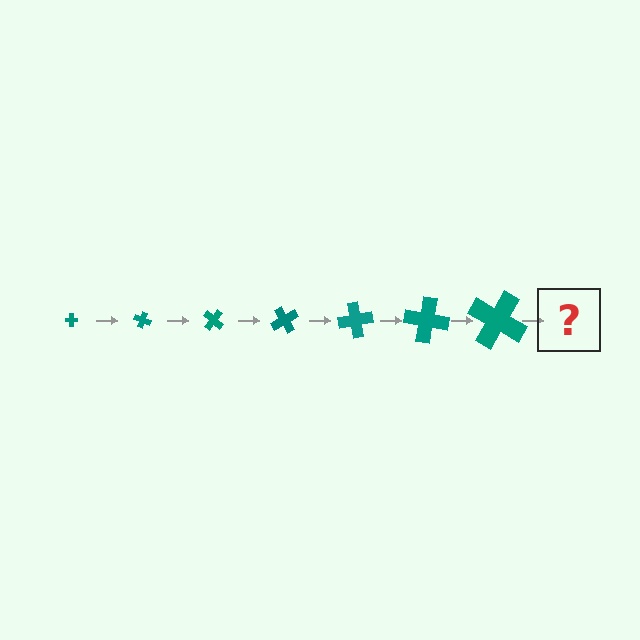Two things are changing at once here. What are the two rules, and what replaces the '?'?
The two rules are that the cross grows larger each step and it rotates 20 degrees each step. The '?' should be a cross, larger than the previous one and rotated 140 degrees from the start.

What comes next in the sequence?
The next element should be a cross, larger than the previous one and rotated 140 degrees from the start.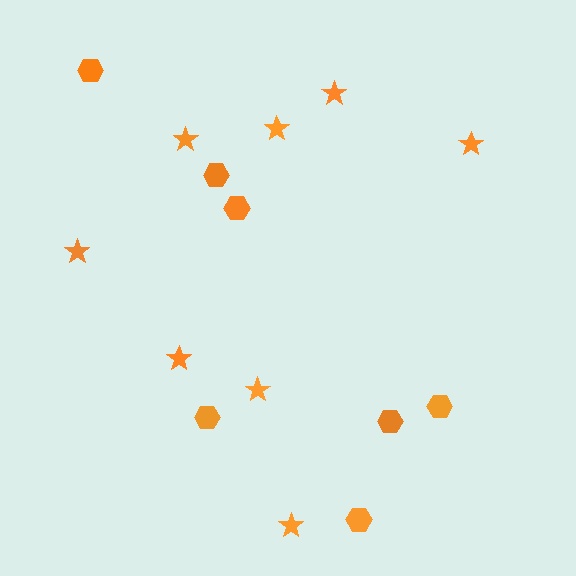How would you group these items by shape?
There are 2 groups: one group of hexagons (7) and one group of stars (8).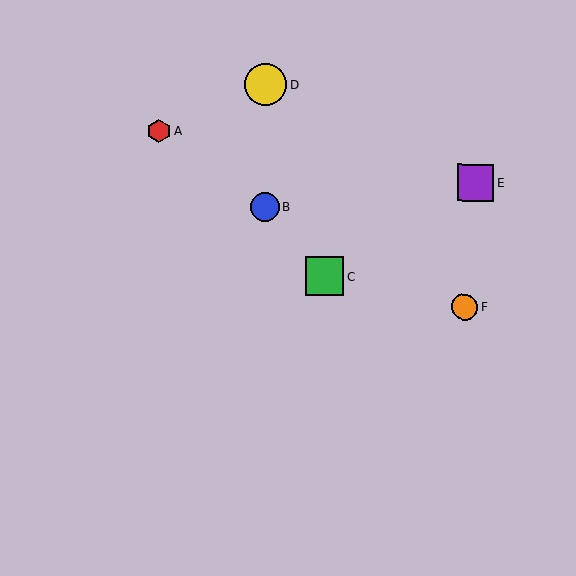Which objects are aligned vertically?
Objects B, D are aligned vertically.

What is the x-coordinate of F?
Object F is at x≈464.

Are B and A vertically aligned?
No, B is at x≈264 and A is at x≈159.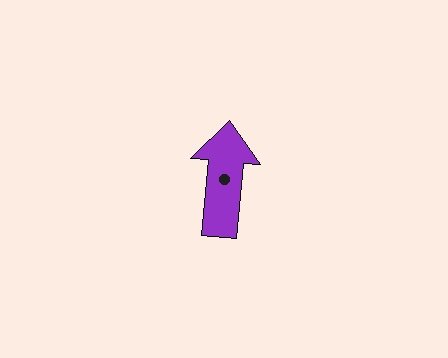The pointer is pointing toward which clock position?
Roughly 12 o'clock.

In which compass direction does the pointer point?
North.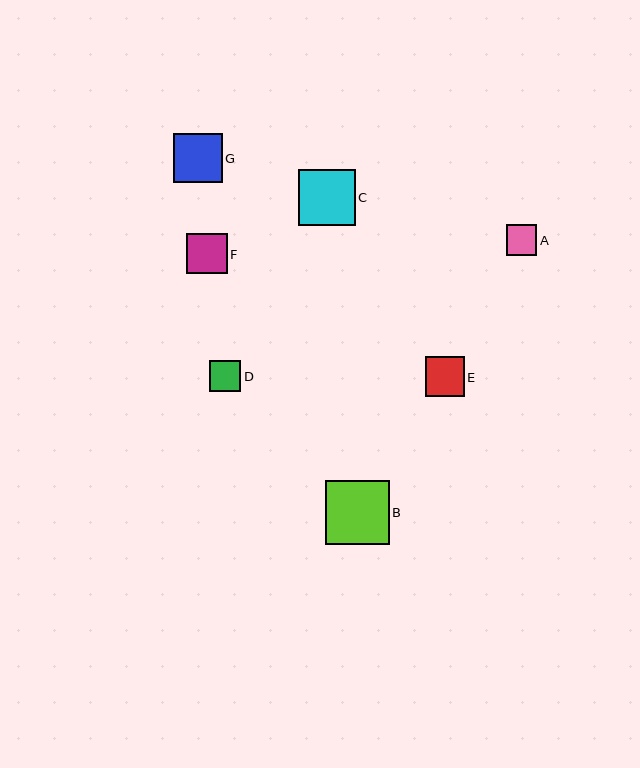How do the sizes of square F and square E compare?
Square F and square E are approximately the same size.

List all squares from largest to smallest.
From largest to smallest: B, C, G, F, E, D, A.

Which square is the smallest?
Square A is the smallest with a size of approximately 30 pixels.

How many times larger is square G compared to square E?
Square G is approximately 1.2 times the size of square E.